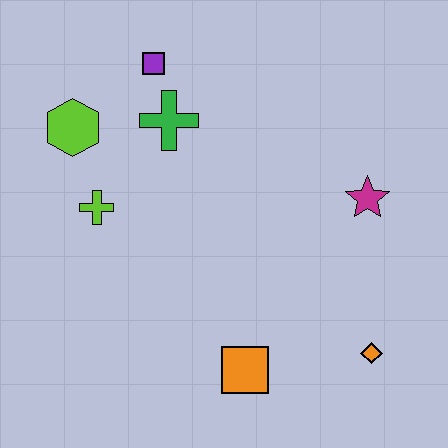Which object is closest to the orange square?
The orange diamond is closest to the orange square.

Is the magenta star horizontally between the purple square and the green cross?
No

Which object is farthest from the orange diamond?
The lime hexagon is farthest from the orange diamond.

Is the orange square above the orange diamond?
No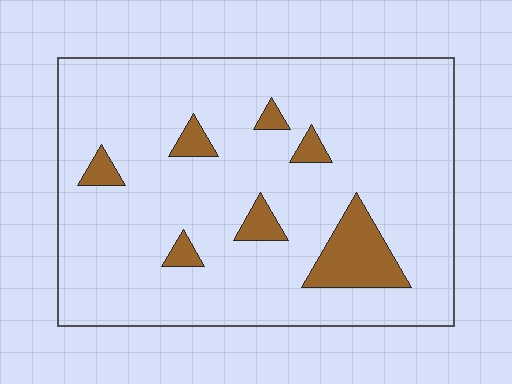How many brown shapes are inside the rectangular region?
7.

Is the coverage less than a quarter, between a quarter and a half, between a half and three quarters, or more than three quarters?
Less than a quarter.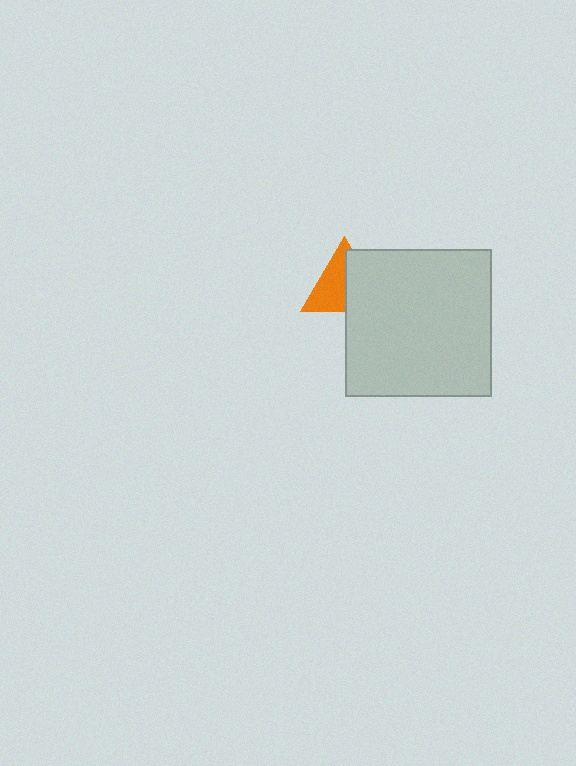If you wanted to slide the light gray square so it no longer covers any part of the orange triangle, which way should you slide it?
Slide it right — that is the most direct way to separate the two shapes.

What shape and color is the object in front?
The object in front is a light gray square.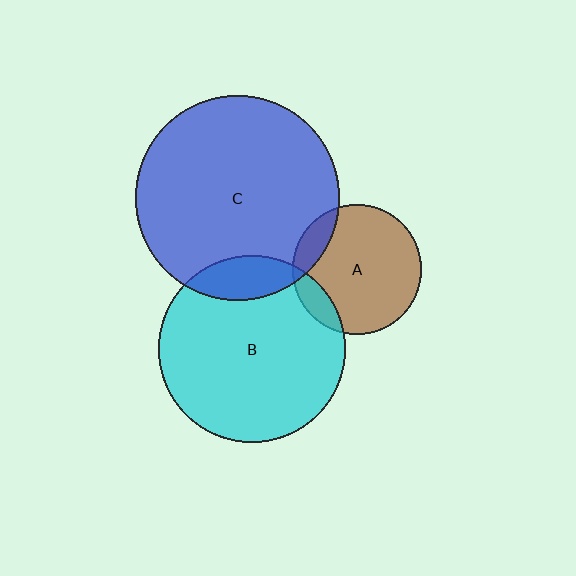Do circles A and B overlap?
Yes.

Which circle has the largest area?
Circle C (blue).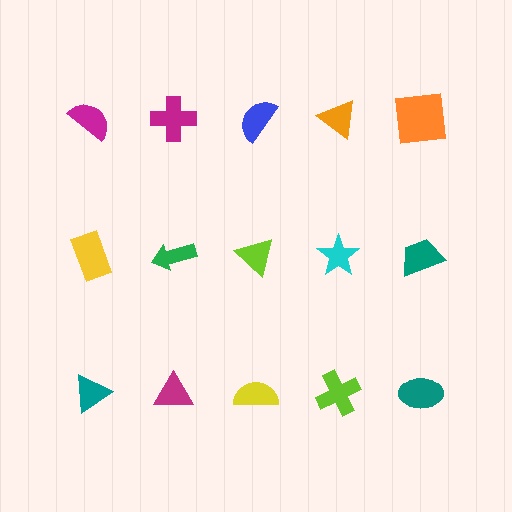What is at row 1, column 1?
A magenta semicircle.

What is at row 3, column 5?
A teal ellipse.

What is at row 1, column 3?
A blue semicircle.